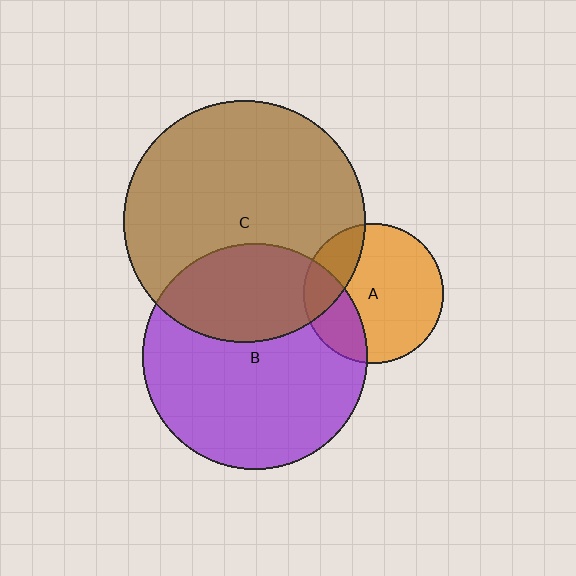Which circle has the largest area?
Circle C (brown).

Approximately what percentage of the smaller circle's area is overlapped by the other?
Approximately 25%.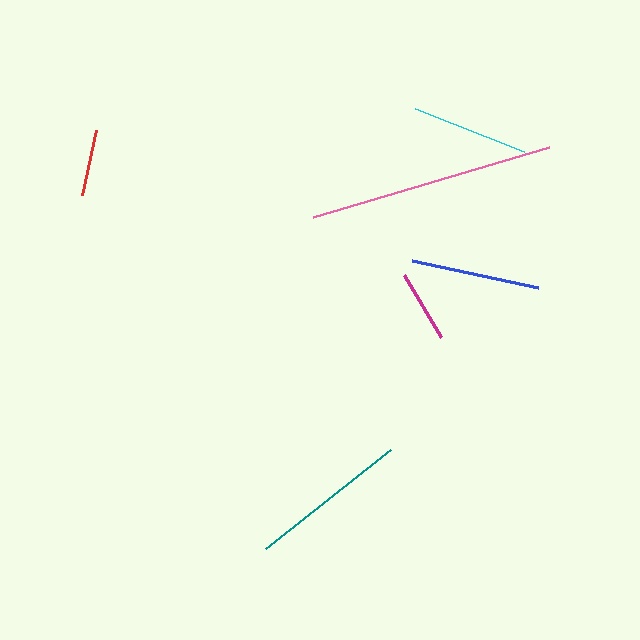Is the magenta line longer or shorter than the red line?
The magenta line is longer than the red line.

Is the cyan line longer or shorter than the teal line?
The teal line is longer than the cyan line.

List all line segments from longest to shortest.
From longest to shortest: pink, teal, blue, cyan, magenta, red.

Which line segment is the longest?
The pink line is the longest at approximately 246 pixels.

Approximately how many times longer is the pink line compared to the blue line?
The pink line is approximately 1.9 times the length of the blue line.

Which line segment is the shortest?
The red line is the shortest at approximately 67 pixels.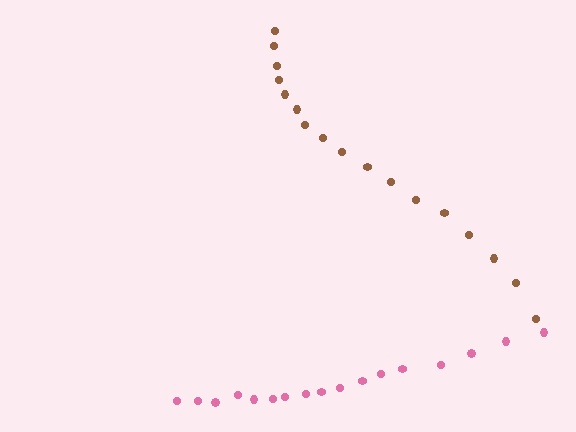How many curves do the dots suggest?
There are 2 distinct paths.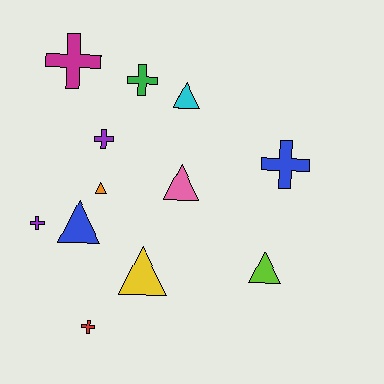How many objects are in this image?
There are 12 objects.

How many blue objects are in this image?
There are 2 blue objects.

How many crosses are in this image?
There are 6 crosses.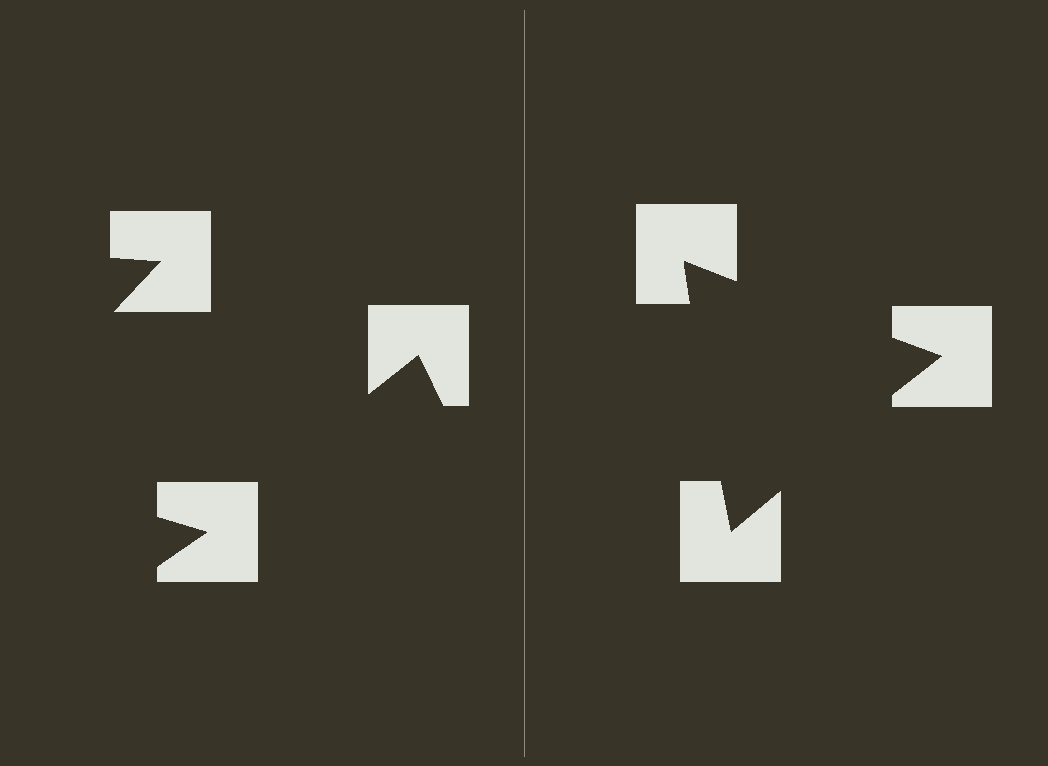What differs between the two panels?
The notched squares are positioned identically on both sides; only the wedge orientations differ. On the right they align to a triangle; on the left they are misaligned.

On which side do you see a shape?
An illusory triangle appears on the right side. On the left side the wedge cuts are rotated, so no coherent shape forms.